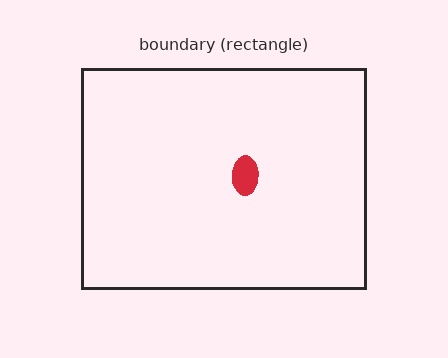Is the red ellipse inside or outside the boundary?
Inside.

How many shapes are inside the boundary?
1 inside, 0 outside.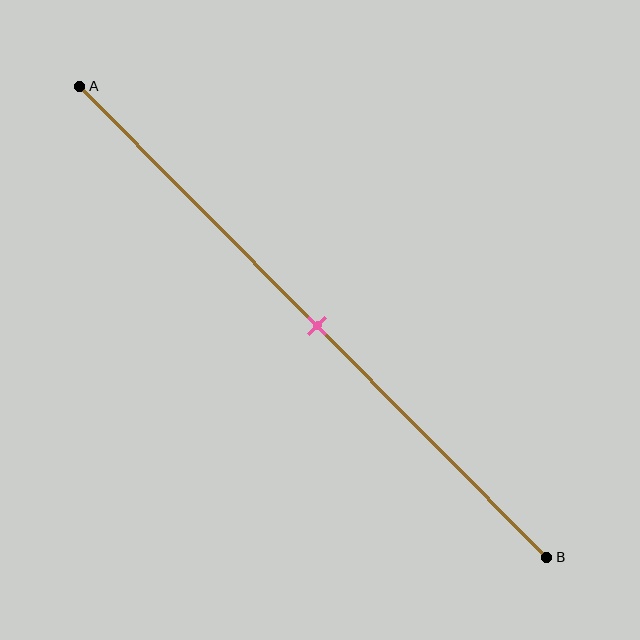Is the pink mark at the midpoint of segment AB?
Yes, the mark is approximately at the midpoint.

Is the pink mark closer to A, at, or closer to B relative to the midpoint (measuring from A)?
The pink mark is approximately at the midpoint of segment AB.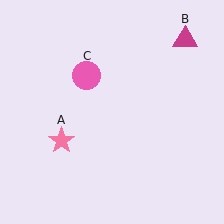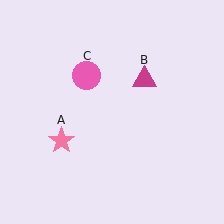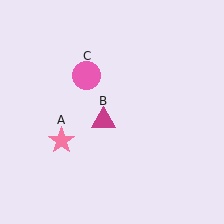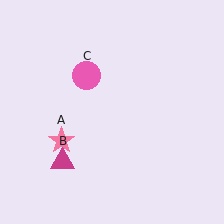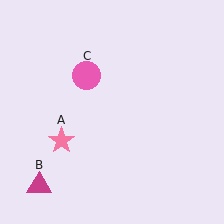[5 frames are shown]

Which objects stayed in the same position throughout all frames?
Pink star (object A) and pink circle (object C) remained stationary.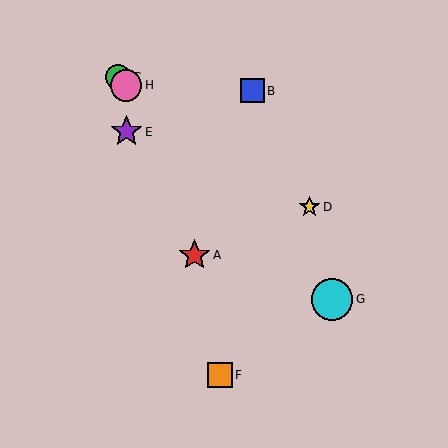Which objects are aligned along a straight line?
Objects C, G, H are aligned along a straight line.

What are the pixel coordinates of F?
Object F is at (220, 375).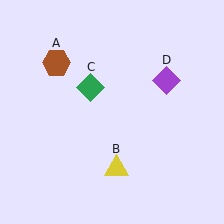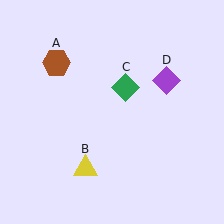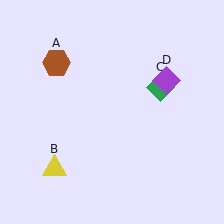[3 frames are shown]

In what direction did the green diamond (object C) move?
The green diamond (object C) moved right.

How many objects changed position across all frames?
2 objects changed position: yellow triangle (object B), green diamond (object C).